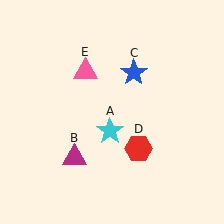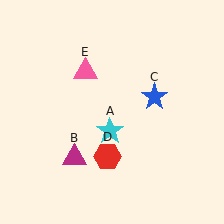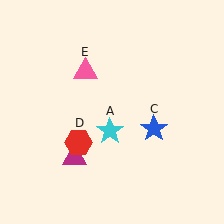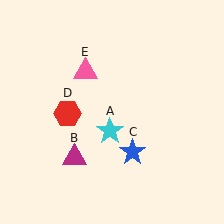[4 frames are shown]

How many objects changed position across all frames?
2 objects changed position: blue star (object C), red hexagon (object D).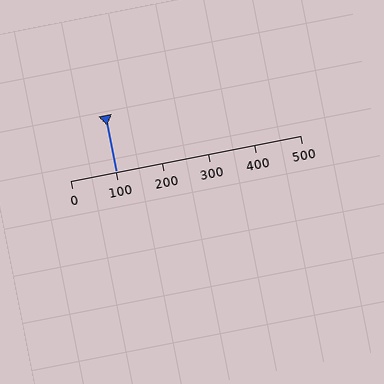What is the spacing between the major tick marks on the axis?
The major ticks are spaced 100 apart.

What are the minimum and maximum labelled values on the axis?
The axis runs from 0 to 500.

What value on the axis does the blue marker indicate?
The marker indicates approximately 100.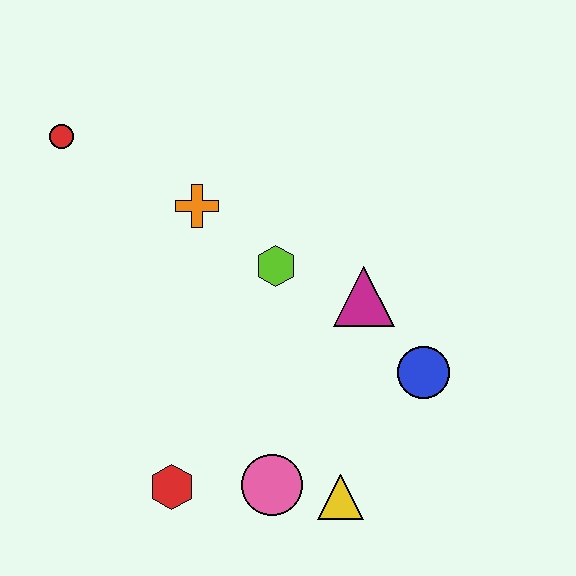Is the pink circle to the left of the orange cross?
No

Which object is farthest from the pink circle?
The red circle is farthest from the pink circle.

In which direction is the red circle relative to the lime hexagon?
The red circle is to the left of the lime hexagon.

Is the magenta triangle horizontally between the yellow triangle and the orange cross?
No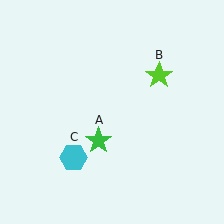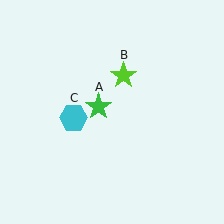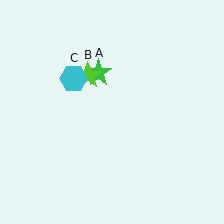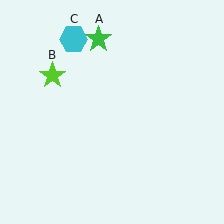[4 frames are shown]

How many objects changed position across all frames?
3 objects changed position: green star (object A), lime star (object B), cyan hexagon (object C).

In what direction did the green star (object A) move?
The green star (object A) moved up.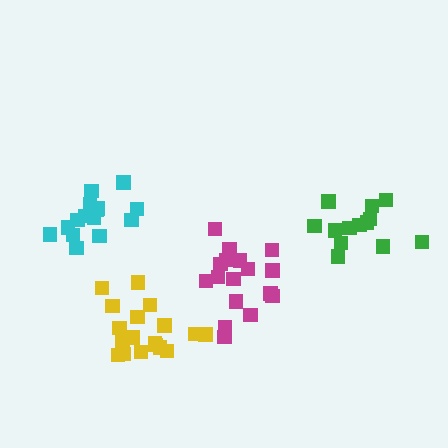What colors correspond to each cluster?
The clusters are colored: yellow, magenta, cyan, green.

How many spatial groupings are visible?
There are 4 spatial groupings.